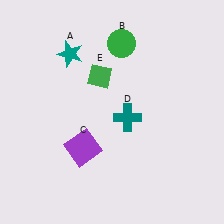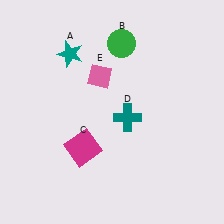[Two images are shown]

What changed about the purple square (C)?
In Image 1, C is purple. In Image 2, it changed to magenta.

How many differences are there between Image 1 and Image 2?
There are 2 differences between the two images.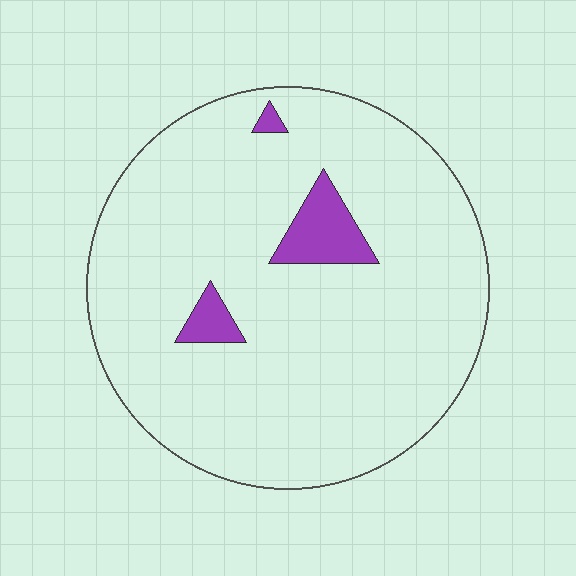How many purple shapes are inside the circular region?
3.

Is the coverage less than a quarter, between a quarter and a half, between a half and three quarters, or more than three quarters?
Less than a quarter.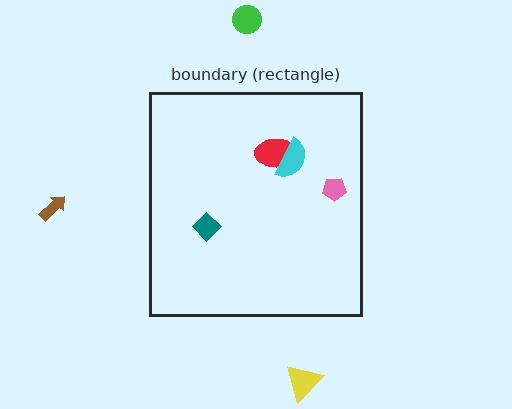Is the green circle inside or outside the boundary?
Outside.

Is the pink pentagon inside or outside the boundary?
Inside.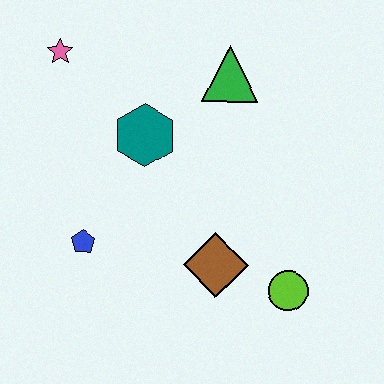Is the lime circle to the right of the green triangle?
Yes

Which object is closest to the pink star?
The teal hexagon is closest to the pink star.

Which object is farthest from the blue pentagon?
The green triangle is farthest from the blue pentagon.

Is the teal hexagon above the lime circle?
Yes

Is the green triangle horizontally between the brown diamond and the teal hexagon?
No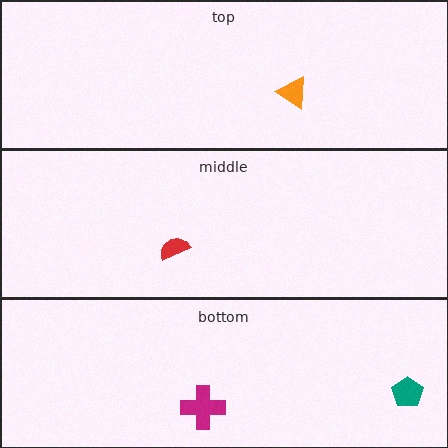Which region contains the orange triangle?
The top region.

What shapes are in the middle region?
The red semicircle.